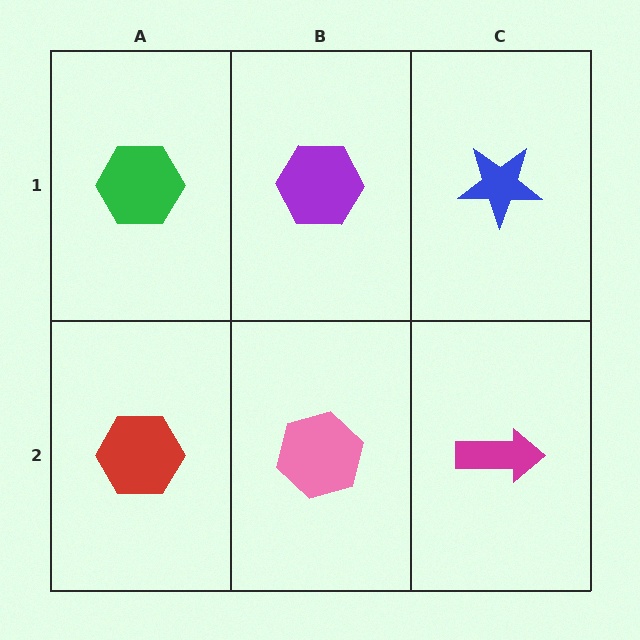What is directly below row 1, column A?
A red hexagon.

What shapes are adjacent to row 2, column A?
A green hexagon (row 1, column A), a pink hexagon (row 2, column B).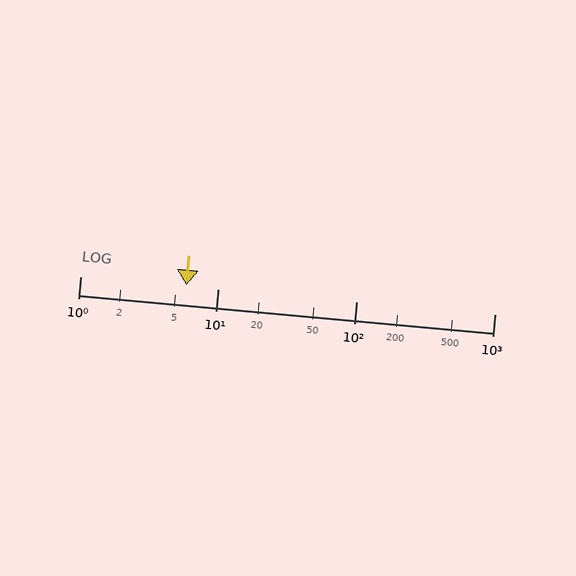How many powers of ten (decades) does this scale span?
The scale spans 3 decades, from 1 to 1000.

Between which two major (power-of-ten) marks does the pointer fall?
The pointer is between 1 and 10.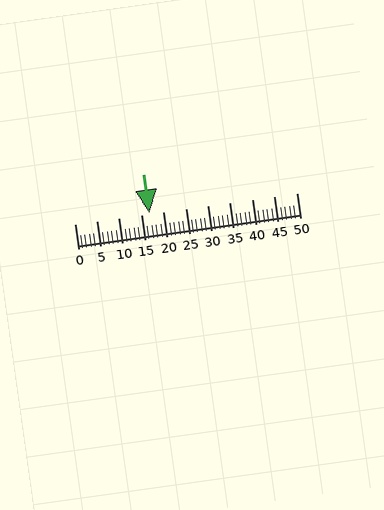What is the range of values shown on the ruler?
The ruler shows values from 0 to 50.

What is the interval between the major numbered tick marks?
The major tick marks are spaced 5 units apart.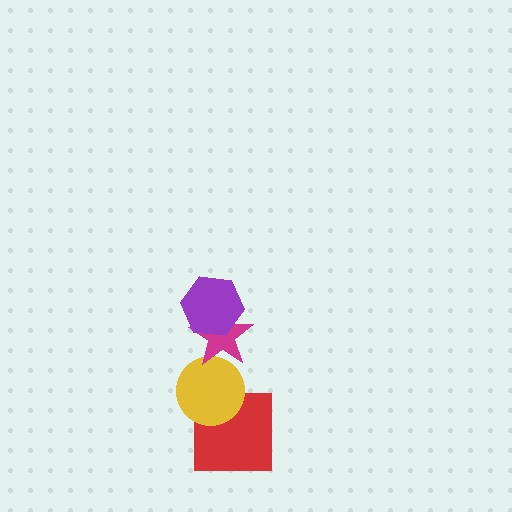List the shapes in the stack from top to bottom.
From top to bottom: the purple hexagon, the magenta star, the yellow circle, the red square.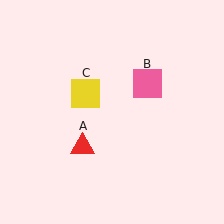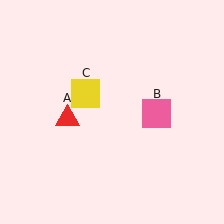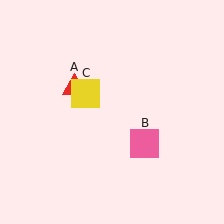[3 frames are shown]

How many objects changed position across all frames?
2 objects changed position: red triangle (object A), pink square (object B).